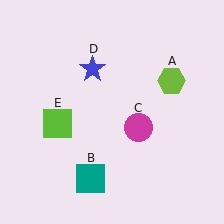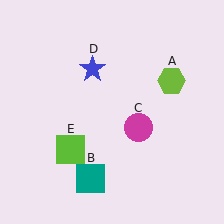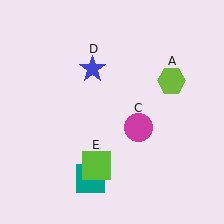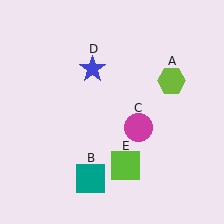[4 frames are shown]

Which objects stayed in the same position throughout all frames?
Lime hexagon (object A) and teal square (object B) and magenta circle (object C) and blue star (object D) remained stationary.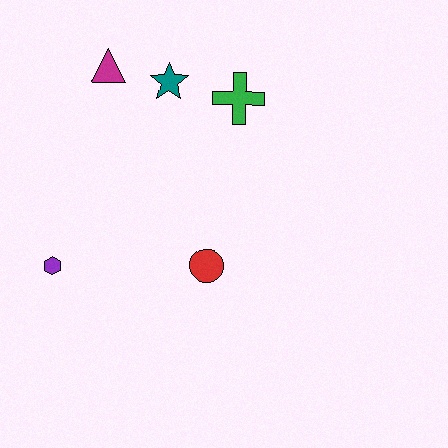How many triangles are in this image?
There is 1 triangle.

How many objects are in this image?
There are 5 objects.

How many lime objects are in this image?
There are no lime objects.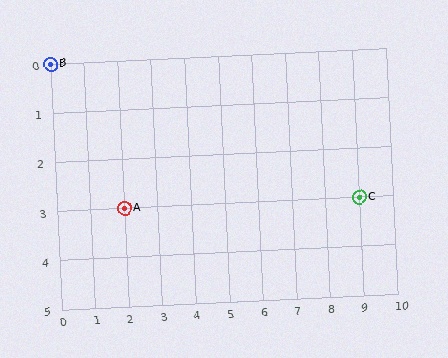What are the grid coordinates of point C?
Point C is at grid coordinates (9, 3).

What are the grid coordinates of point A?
Point A is at grid coordinates (2, 3).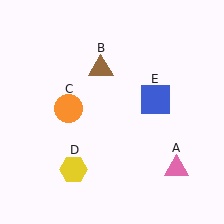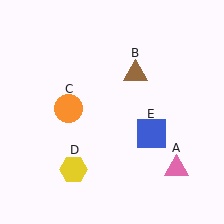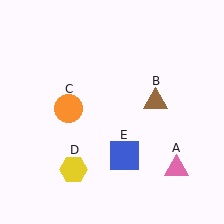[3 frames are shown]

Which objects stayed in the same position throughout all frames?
Pink triangle (object A) and orange circle (object C) and yellow hexagon (object D) remained stationary.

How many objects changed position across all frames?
2 objects changed position: brown triangle (object B), blue square (object E).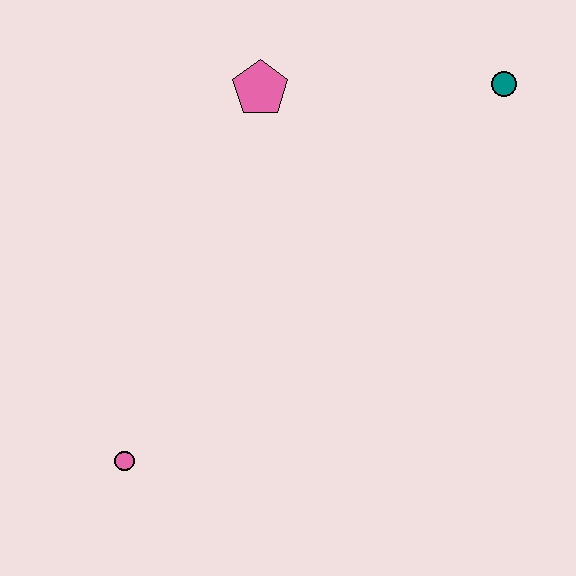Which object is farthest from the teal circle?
The pink circle is farthest from the teal circle.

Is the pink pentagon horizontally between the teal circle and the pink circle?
Yes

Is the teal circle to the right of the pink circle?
Yes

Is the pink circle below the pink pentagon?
Yes